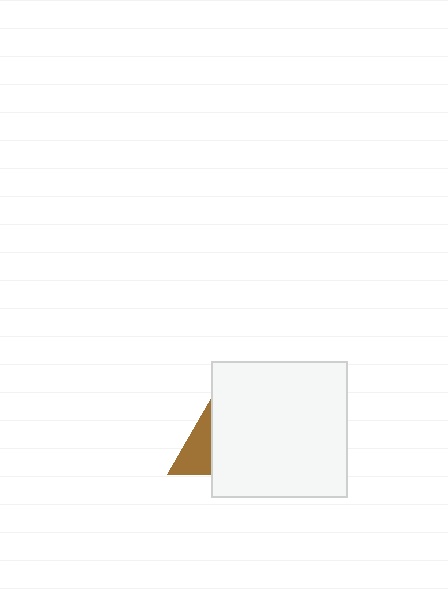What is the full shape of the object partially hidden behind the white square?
The partially hidden object is a brown triangle.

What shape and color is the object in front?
The object in front is a white square.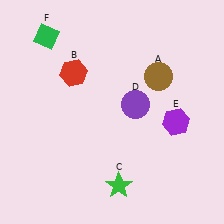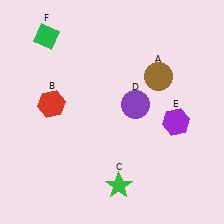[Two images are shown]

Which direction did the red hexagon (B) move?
The red hexagon (B) moved down.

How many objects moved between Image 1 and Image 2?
1 object moved between the two images.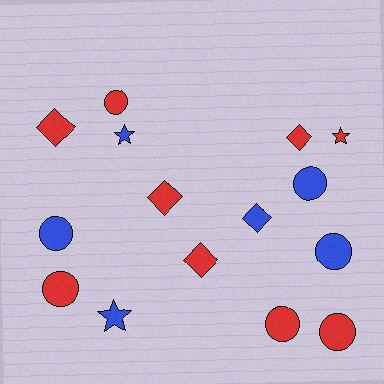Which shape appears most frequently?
Circle, with 7 objects.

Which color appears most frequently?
Red, with 9 objects.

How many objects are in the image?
There are 15 objects.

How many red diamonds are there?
There are 4 red diamonds.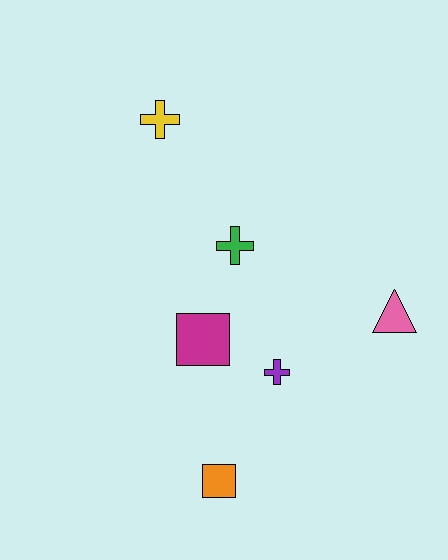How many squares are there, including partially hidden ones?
There are 2 squares.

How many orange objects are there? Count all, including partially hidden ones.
There is 1 orange object.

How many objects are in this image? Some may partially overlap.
There are 6 objects.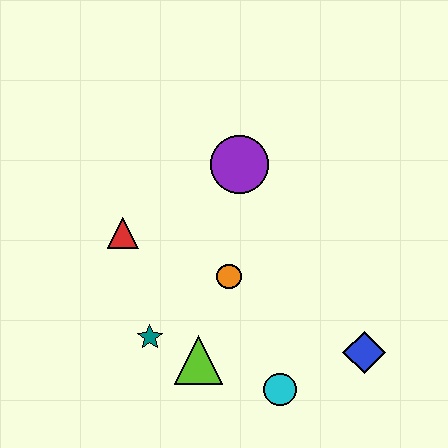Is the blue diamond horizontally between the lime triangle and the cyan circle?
No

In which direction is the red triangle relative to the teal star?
The red triangle is above the teal star.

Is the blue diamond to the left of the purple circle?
No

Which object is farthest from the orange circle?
The blue diamond is farthest from the orange circle.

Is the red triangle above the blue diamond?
Yes